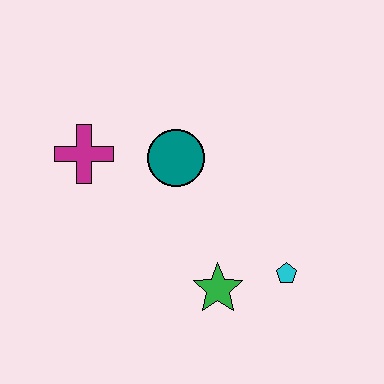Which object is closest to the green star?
The cyan pentagon is closest to the green star.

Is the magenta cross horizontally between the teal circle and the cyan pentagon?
No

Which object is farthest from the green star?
The magenta cross is farthest from the green star.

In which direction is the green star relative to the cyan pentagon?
The green star is to the left of the cyan pentagon.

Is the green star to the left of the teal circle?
No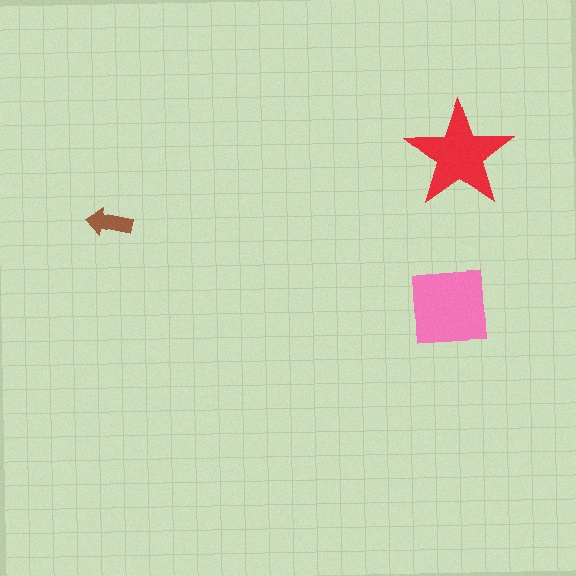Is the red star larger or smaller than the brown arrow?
Larger.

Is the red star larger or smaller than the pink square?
Smaller.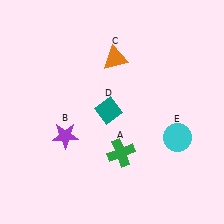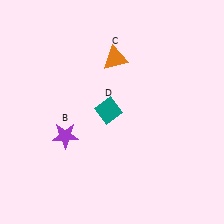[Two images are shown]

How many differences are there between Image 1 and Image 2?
There are 2 differences between the two images.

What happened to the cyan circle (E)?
The cyan circle (E) was removed in Image 2. It was in the bottom-right area of Image 1.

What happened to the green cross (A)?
The green cross (A) was removed in Image 2. It was in the bottom-right area of Image 1.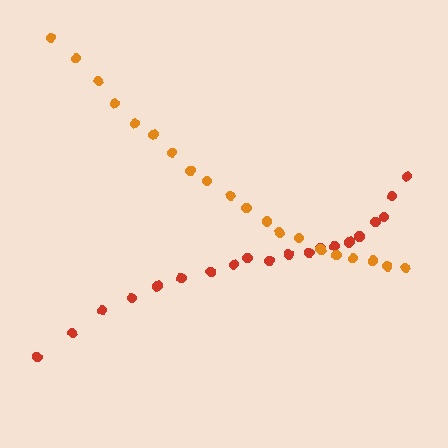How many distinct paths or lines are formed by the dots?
There are 2 distinct paths.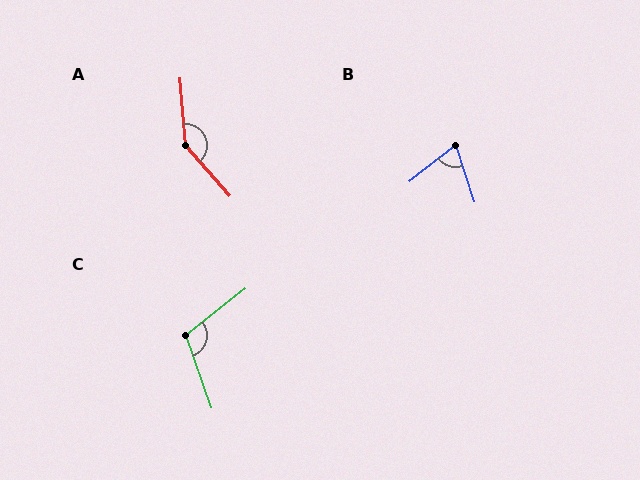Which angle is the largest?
A, at approximately 143 degrees.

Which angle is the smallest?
B, at approximately 70 degrees.